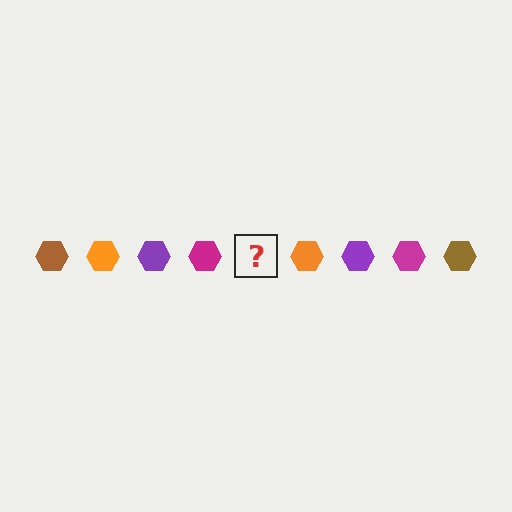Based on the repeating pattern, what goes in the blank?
The blank should be a brown hexagon.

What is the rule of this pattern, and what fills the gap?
The rule is that the pattern cycles through brown, orange, purple, magenta hexagons. The gap should be filled with a brown hexagon.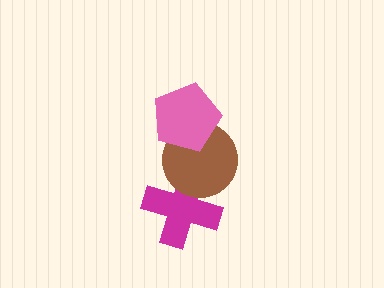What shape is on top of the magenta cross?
The brown circle is on top of the magenta cross.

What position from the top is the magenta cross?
The magenta cross is 3rd from the top.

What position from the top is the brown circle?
The brown circle is 2nd from the top.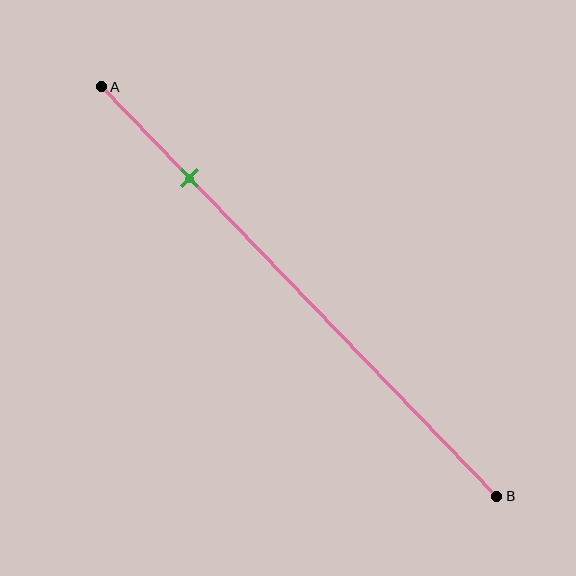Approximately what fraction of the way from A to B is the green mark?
The green mark is approximately 20% of the way from A to B.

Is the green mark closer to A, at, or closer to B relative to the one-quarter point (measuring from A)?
The green mark is approximately at the one-quarter point of segment AB.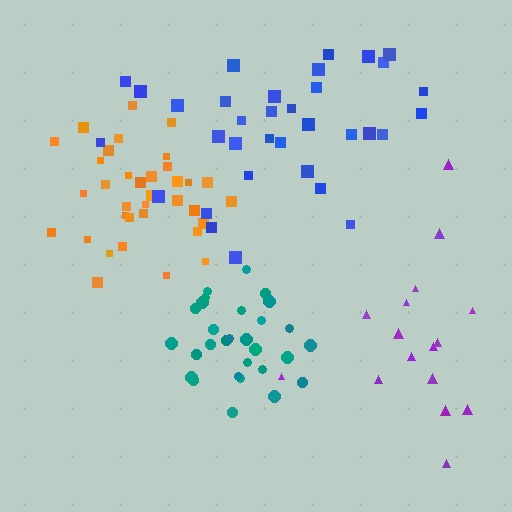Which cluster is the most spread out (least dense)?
Purple.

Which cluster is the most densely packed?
Orange.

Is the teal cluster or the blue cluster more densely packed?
Teal.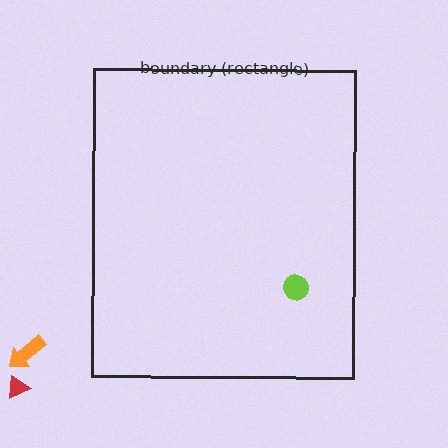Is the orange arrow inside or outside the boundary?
Outside.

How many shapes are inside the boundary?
1 inside, 2 outside.